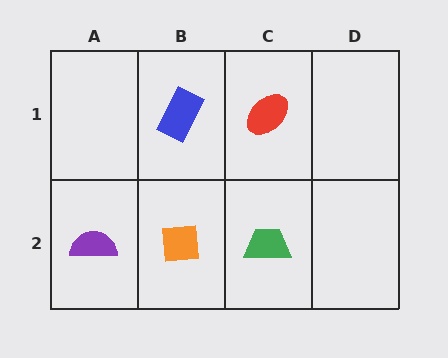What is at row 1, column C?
A red ellipse.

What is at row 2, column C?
A green trapezoid.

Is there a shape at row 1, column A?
No, that cell is empty.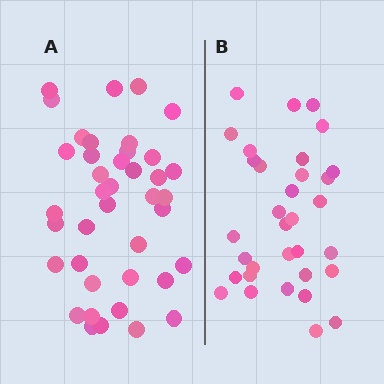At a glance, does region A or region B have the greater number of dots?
Region A (the left region) has more dots.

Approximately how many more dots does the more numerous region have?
Region A has roughly 8 or so more dots than region B.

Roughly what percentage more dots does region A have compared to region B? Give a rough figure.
About 20% more.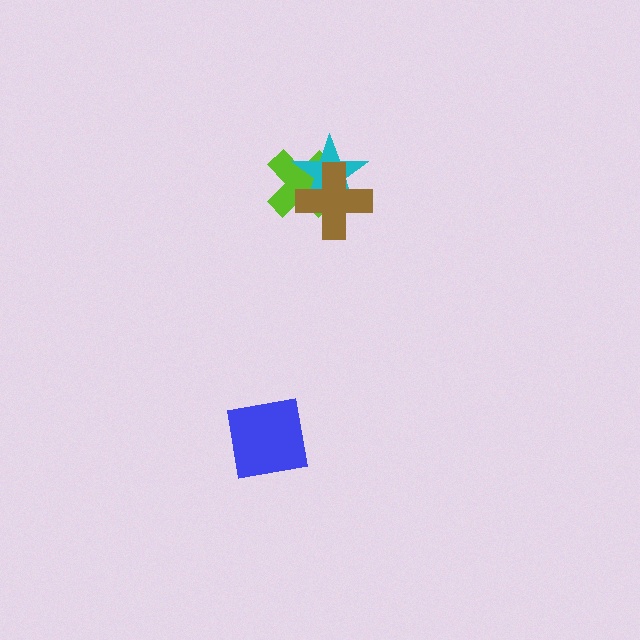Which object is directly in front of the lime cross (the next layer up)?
The cyan star is directly in front of the lime cross.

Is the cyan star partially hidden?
Yes, it is partially covered by another shape.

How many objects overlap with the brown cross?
2 objects overlap with the brown cross.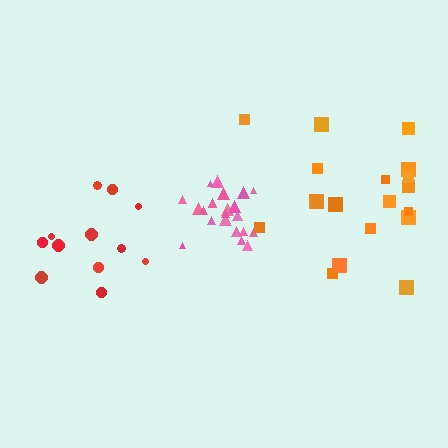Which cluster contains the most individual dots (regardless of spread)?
Pink (22).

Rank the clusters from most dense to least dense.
pink, orange, red.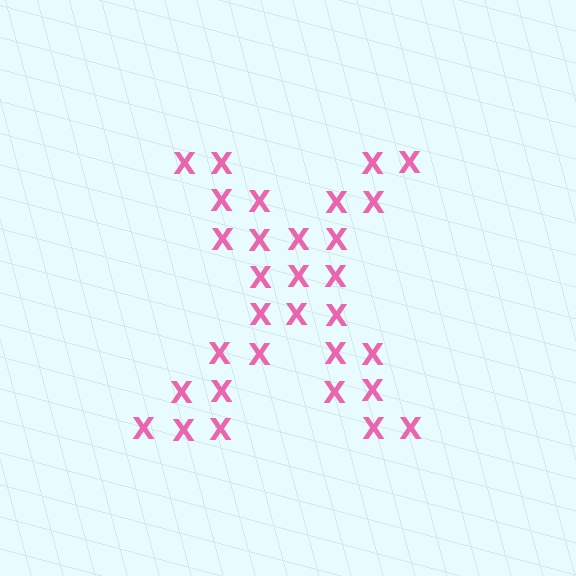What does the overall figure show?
The overall figure shows the letter X.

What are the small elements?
The small elements are letter X's.